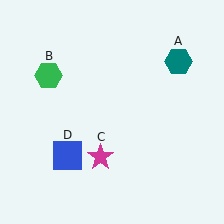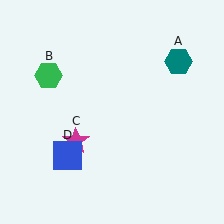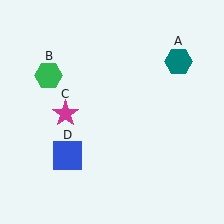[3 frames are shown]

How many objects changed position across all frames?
1 object changed position: magenta star (object C).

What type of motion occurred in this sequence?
The magenta star (object C) rotated clockwise around the center of the scene.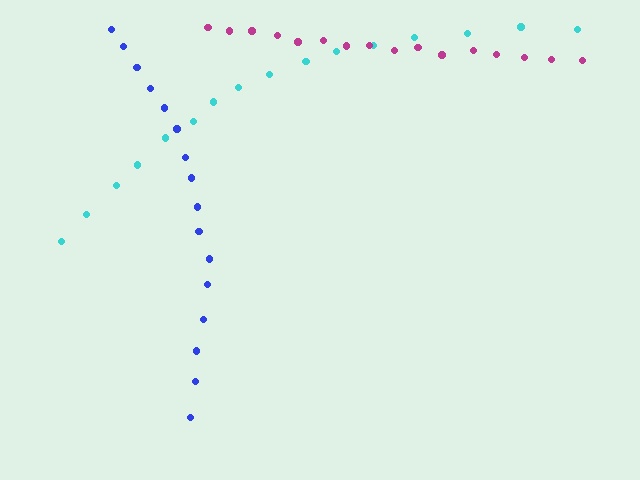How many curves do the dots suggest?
There are 3 distinct paths.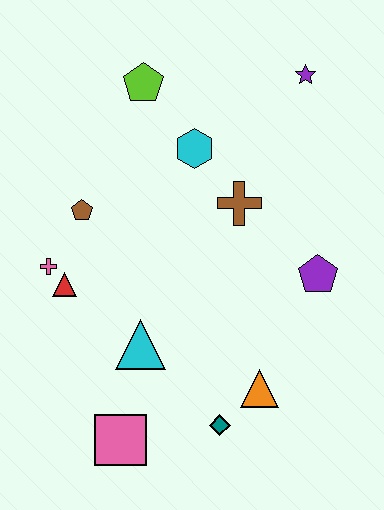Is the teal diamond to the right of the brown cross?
No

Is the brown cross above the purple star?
No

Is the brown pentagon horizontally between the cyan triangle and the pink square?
No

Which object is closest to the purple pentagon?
The brown cross is closest to the purple pentagon.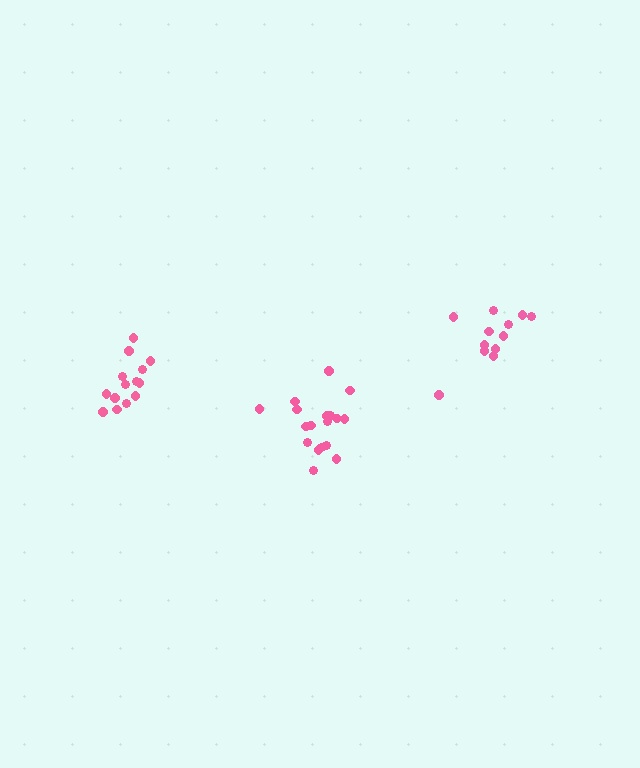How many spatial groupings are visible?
There are 3 spatial groupings.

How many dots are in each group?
Group 1: 12 dots, Group 2: 18 dots, Group 3: 15 dots (45 total).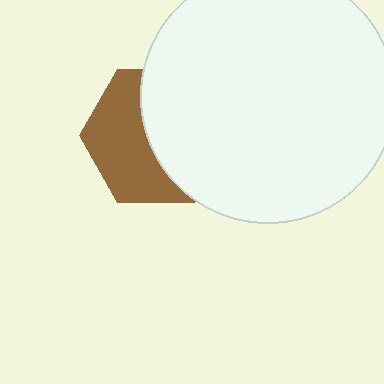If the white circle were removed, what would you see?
You would see the complete brown hexagon.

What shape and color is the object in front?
The object in front is a white circle.